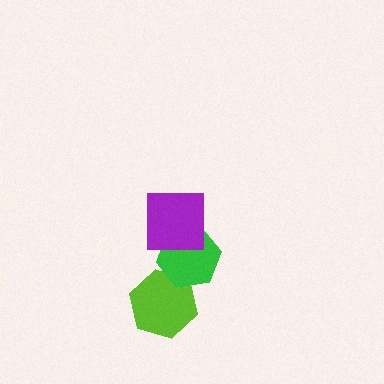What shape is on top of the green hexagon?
The purple square is on top of the green hexagon.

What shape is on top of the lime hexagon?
The green hexagon is on top of the lime hexagon.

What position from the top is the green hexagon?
The green hexagon is 2nd from the top.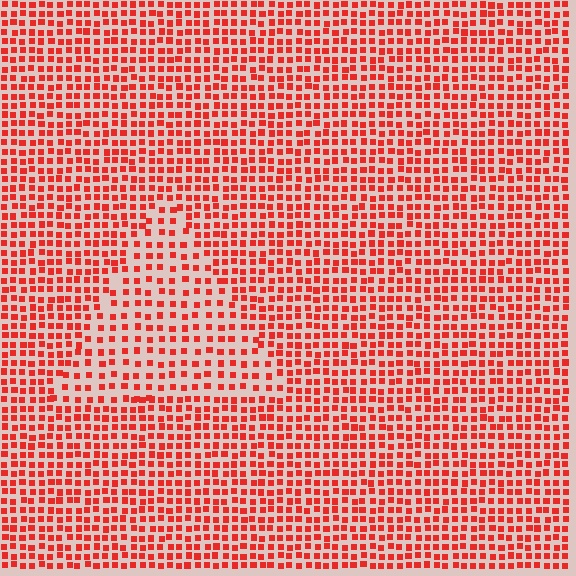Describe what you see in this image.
The image contains small red elements arranged at two different densities. A triangle-shaped region is visible where the elements are less densely packed than the surrounding area.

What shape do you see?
I see a triangle.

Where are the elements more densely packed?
The elements are more densely packed outside the triangle boundary.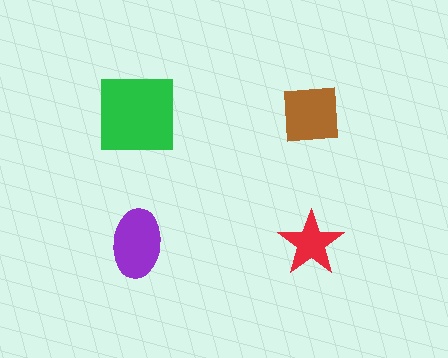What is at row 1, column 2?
A brown square.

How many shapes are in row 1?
2 shapes.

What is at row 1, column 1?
A green square.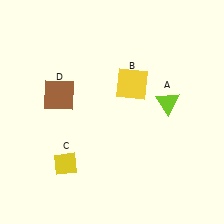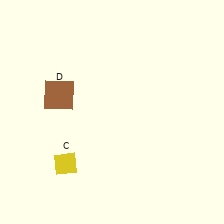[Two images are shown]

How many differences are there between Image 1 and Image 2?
There are 2 differences between the two images.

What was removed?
The yellow square (B), the lime triangle (A) were removed in Image 2.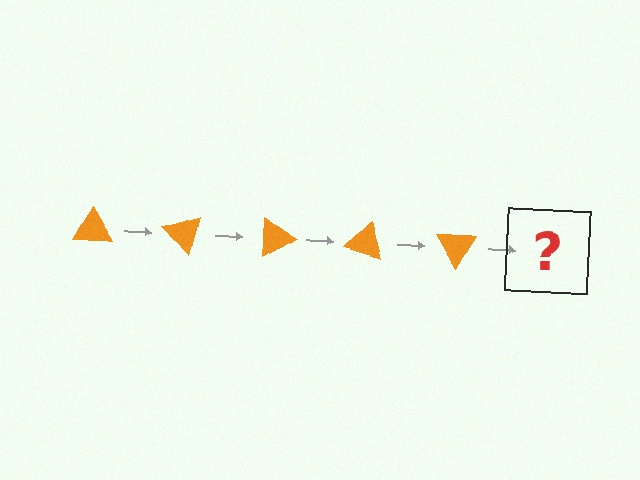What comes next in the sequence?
The next element should be an orange triangle rotated 225 degrees.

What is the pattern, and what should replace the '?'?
The pattern is that the triangle rotates 45 degrees each step. The '?' should be an orange triangle rotated 225 degrees.